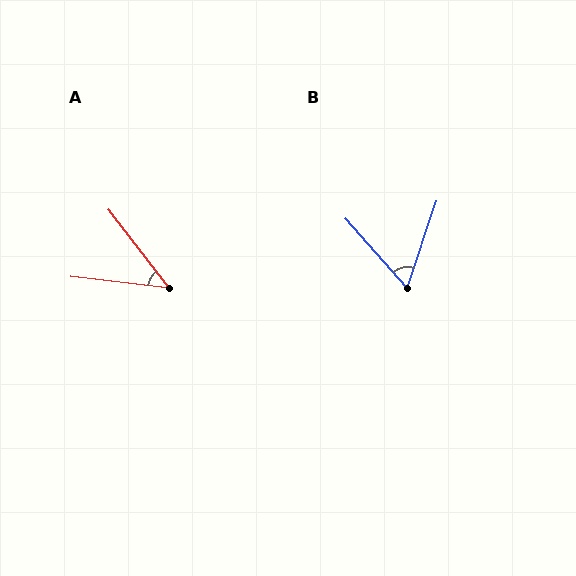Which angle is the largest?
B, at approximately 60 degrees.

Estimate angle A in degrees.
Approximately 46 degrees.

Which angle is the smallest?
A, at approximately 46 degrees.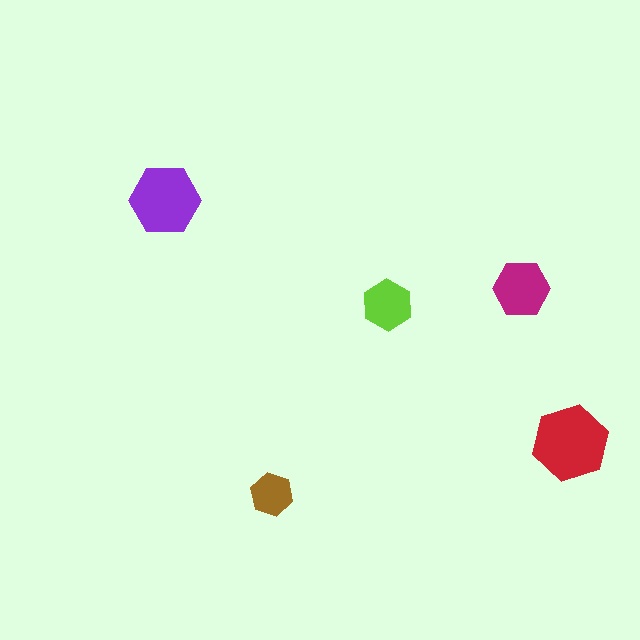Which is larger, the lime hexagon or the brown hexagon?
The lime one.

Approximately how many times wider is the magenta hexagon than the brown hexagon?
About 1.5 times wider.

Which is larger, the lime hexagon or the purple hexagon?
The purple one.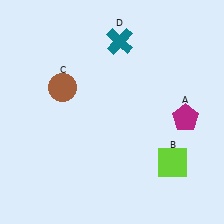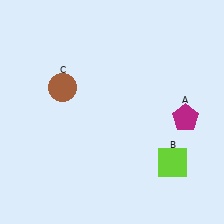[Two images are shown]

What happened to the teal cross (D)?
The teal cross (D) was removed in Image 2. It was in the top-right area of Image 1.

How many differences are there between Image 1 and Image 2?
There is 1 difference between the two images.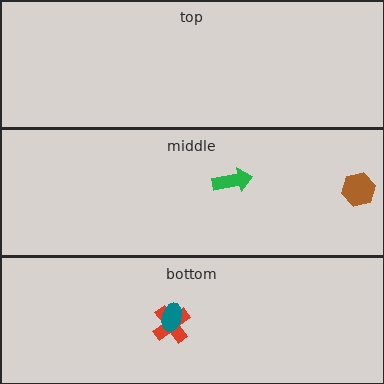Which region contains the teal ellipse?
The bottom region.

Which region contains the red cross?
The bottom region.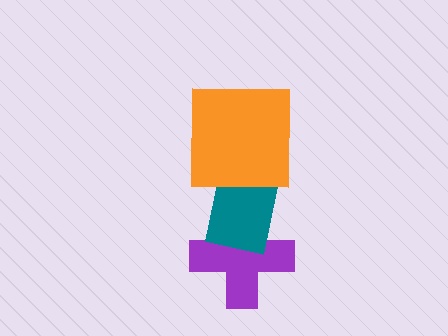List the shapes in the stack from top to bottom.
From top to bottom: the orange square, the teal rectangle, the purple cross.